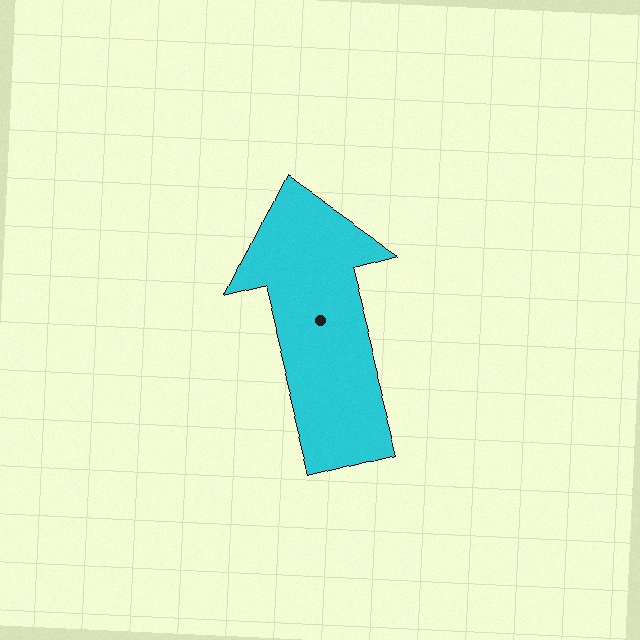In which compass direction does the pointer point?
North.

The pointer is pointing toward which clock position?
Roughly 12 o'clock.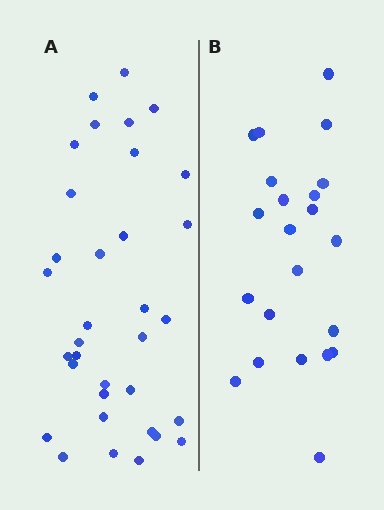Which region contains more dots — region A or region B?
Region A (the left region) has more dots.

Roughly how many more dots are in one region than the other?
Region A has roughly 12 or so more dots than region B.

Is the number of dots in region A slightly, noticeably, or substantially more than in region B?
Region A has substantially more. The ratio is roughly 1.5 to 1.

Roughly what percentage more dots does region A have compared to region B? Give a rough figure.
About 55% more.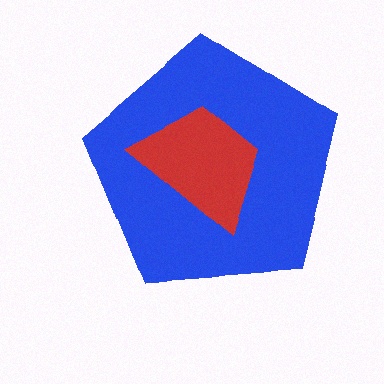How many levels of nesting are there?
2.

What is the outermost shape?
The blue pentagon.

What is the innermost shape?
The red trapezoid.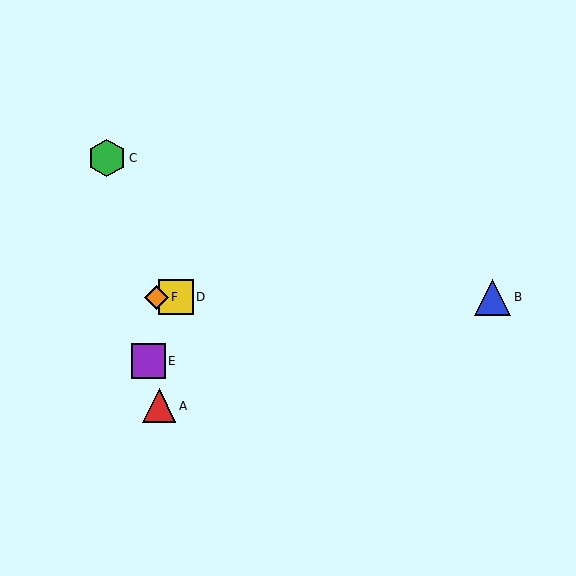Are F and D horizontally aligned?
Yes, both are at y≈297.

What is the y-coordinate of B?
Object B is at y≈297.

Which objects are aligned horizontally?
Objects B, D, F are aligned horizontally.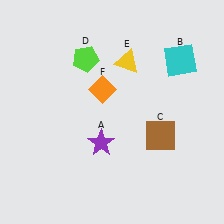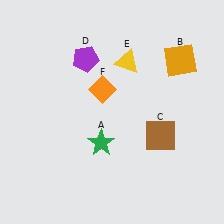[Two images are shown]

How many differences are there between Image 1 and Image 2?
There are 3 differences between the two images.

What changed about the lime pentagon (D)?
In Image 1, D is lime. In Image 2, it changed to purple.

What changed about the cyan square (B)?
In Image 1, B is cyan. In Image 2, it changed to orange.